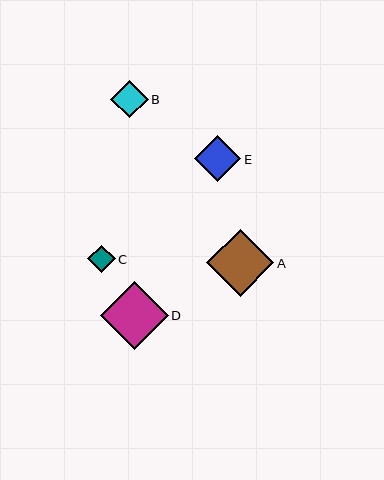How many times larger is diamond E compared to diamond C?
Diamond E is approximately 1.7 times the size of diamond C.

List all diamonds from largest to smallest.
From largest to smallest: D, A, E, B, C.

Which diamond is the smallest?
Diamond C is the smallest with a size of approximately 27 pixels.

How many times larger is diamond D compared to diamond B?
Diamond D is approximately 1.8 times the size of diamond B.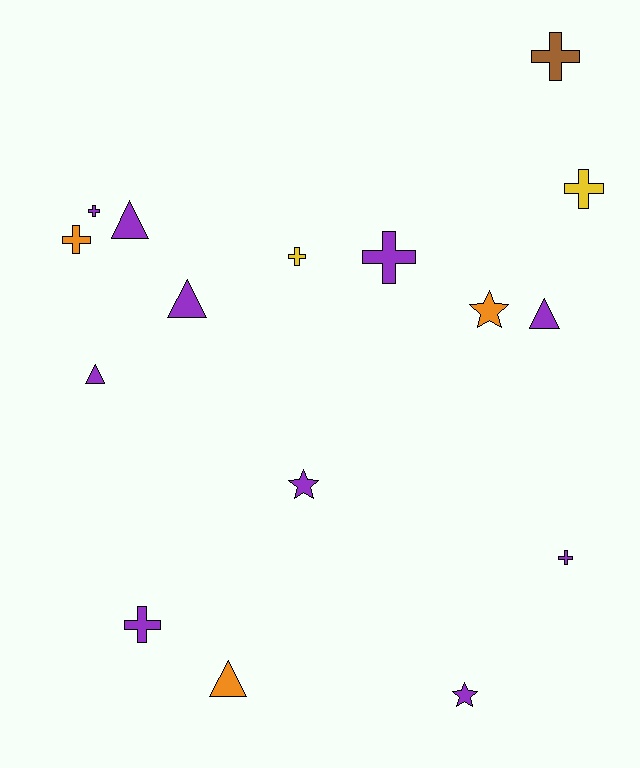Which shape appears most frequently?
Cross, with 8 objects.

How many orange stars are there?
There is 1 orange star.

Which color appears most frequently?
Purple, with 10 objects.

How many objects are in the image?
There are 16 objects.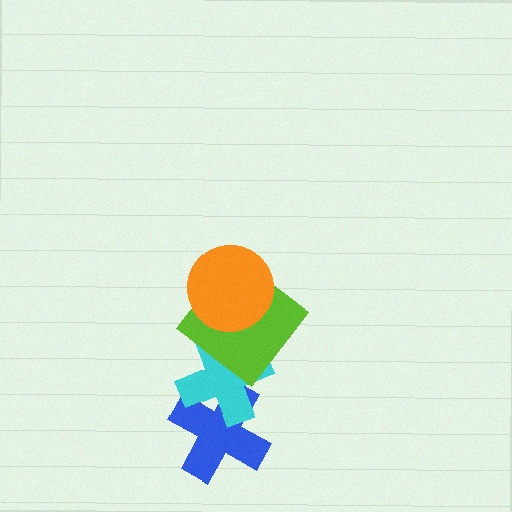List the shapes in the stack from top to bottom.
From top to bottom: the orange circle, the lime diamond, the cyan cross, the blue cross.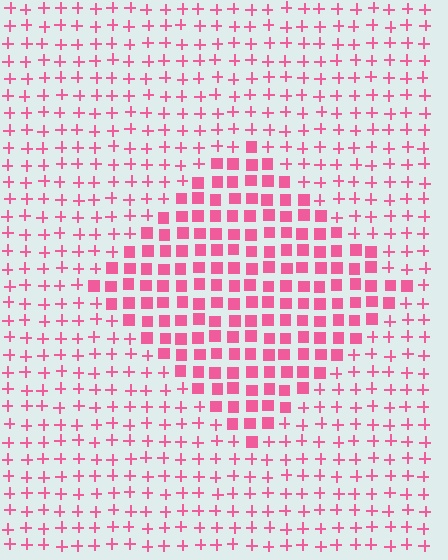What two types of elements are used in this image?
The image uses squares inside the diamond region and plus signs outside it.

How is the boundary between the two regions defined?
The boundary is defined by a change in element shape: squares inside vs. plus signs outside. All elements share the same color and spacing.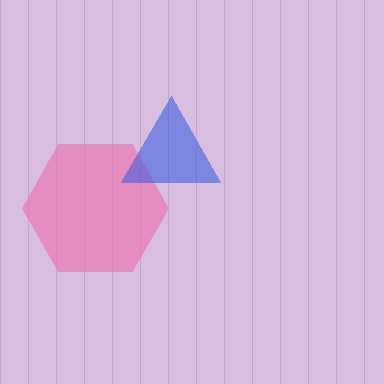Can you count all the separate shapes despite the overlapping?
Yes, there are 2 separate shapes.